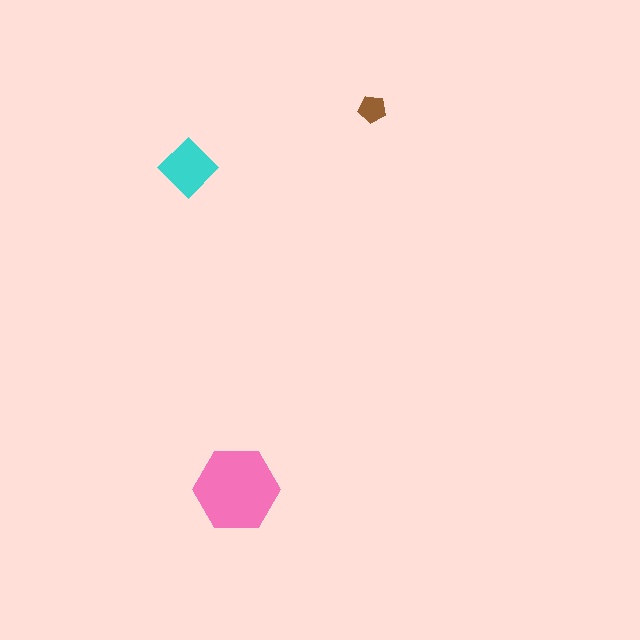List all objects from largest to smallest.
The pink hexagon, the cyan diamond, the brown pentagon.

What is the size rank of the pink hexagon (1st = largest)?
1st.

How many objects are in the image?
There are 3 objects in the image.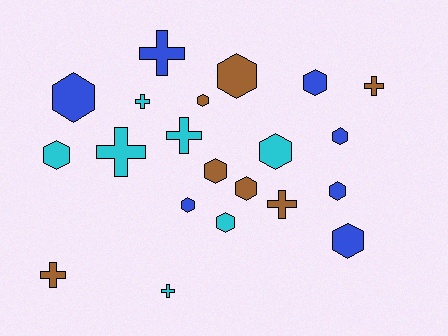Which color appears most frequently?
Blue, with 7 objects.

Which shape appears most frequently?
Hexagon, with 13 objects.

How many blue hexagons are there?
There are 6 blue hexagons.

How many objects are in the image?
There are 21 objects.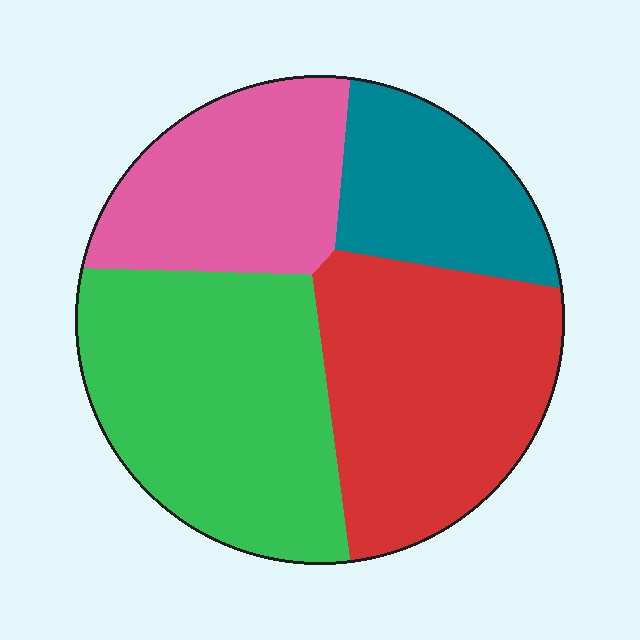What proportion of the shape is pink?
Pink takes up about one fifth (1/5) of the shape.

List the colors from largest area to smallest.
From largest to smallest: green, red, pink, teal.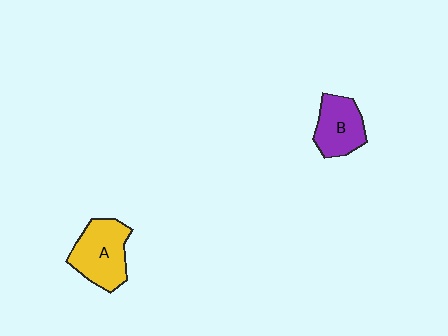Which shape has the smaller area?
Shape B (purple).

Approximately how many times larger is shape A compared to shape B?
Approximately 1.3 times.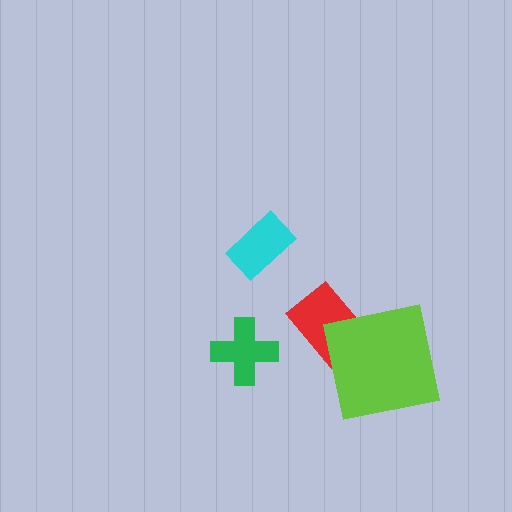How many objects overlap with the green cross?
0 objects overlap with the green cross.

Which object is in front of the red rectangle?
The lime square is in front of the red rectangle.